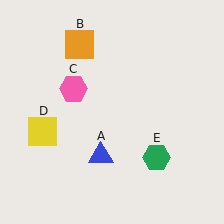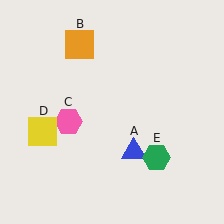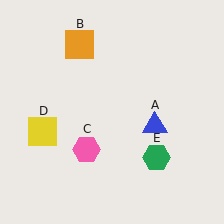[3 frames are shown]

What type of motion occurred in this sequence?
The blue triangle (object A), pink hexagon (object C) rotated counterclockwise around the center of the scene.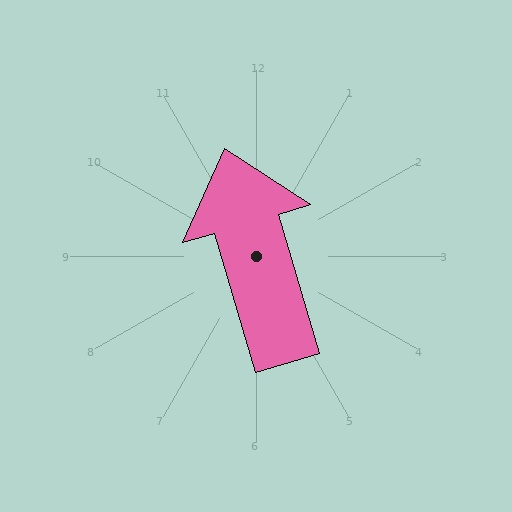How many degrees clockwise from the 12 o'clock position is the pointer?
Approximately 344 degrees.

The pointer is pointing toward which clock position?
Roughly 11 o'clock.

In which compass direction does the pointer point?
North.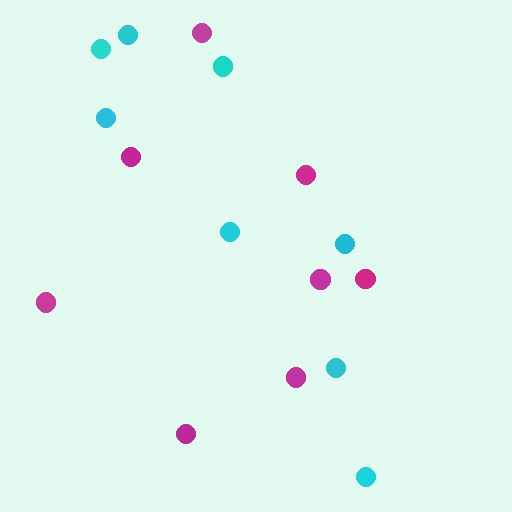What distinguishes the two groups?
There are 2 groups: one group of cyan circles (8) and one group of magenta circles (8).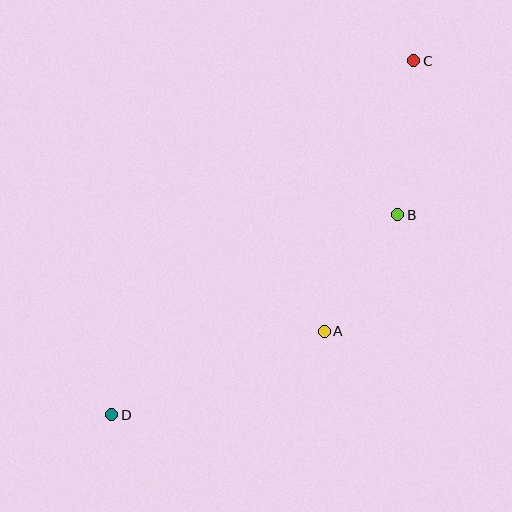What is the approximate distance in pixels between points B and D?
The distance between B and D is approximately 349 pixels.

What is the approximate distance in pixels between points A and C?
The distance between A and C is approximately 285 pixels.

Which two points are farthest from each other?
Points C and D are farthest from each other.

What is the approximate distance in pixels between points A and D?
The distance between A and D is approximately 228 pixels.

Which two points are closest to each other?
Points A and B are closest to each other.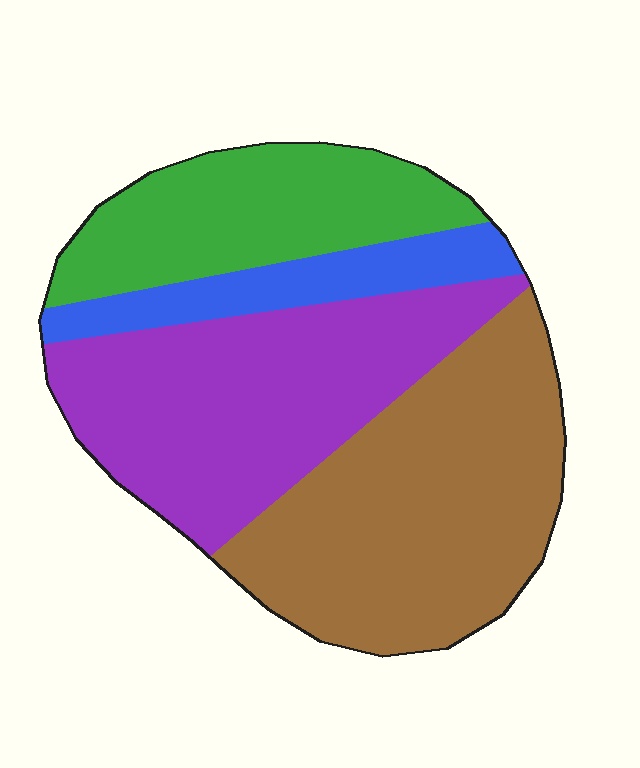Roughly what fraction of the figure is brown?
Brown covers around 35% of the figure.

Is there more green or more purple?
Purple.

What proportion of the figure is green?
Green takes up about one fifth (1/5) of the figure.